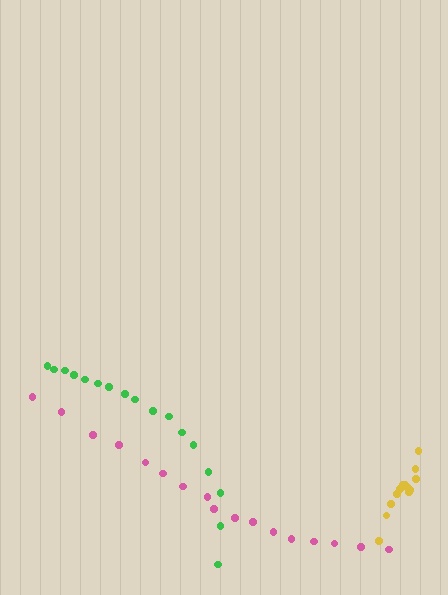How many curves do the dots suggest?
There are 3 distinct paths.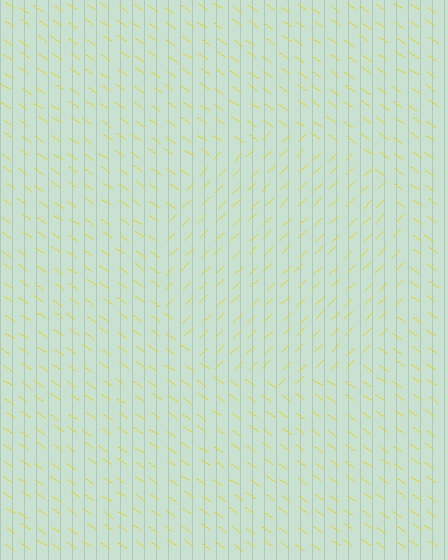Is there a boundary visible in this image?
Yes, there is a texture boundary formed by a change in line orientation.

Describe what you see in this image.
The image is filled with small yellow line segments. A circle region in the image has lines oriented differently from the surrounding lines, creating a visible texture boundary.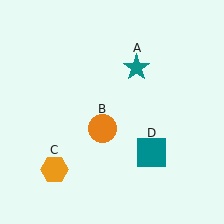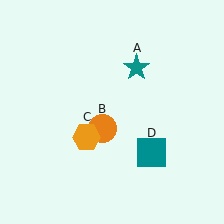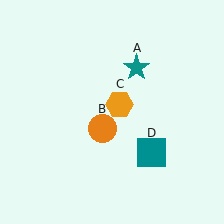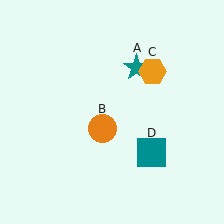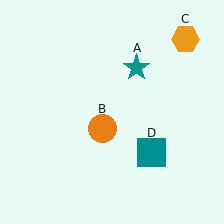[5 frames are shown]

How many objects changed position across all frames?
1 object changed position: orange hexagon (object C).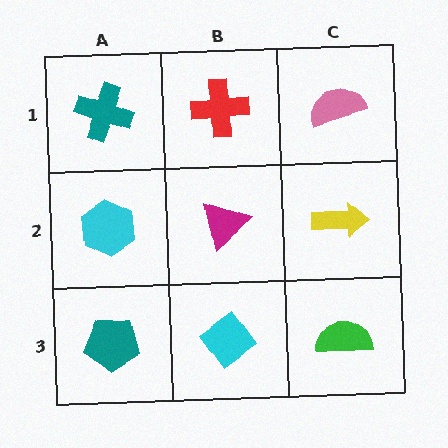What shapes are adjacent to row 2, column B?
A red cross (row 1, column B), a cyan diamond (row 3, column B), a cyan hexagon (row 2, column A), a yellow arrow (row 2, column C).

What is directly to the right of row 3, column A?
A cyan diamond.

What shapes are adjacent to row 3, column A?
A cyan hexagon (row 2, column A), a cyan diamond (row 3, column B).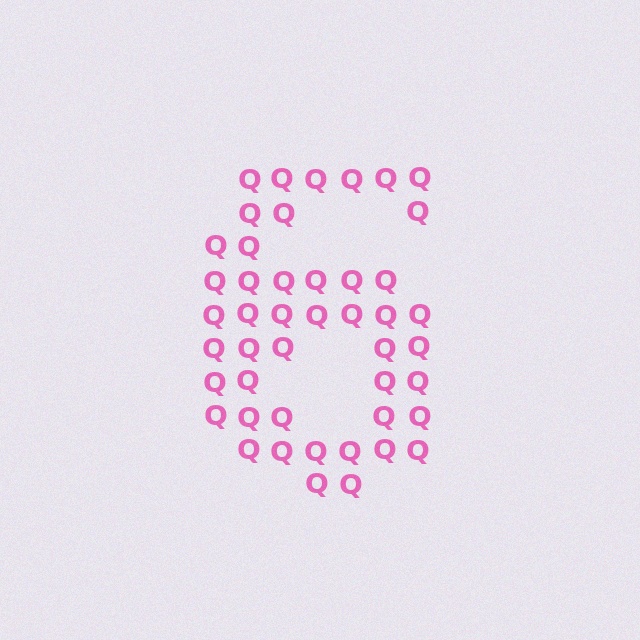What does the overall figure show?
The overall figure shows the digit 6.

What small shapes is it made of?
It is made of small letter Q's.